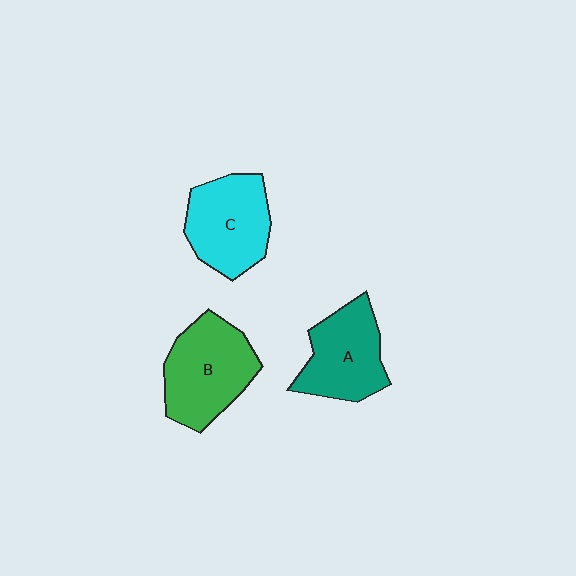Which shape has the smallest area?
Shape A (teal).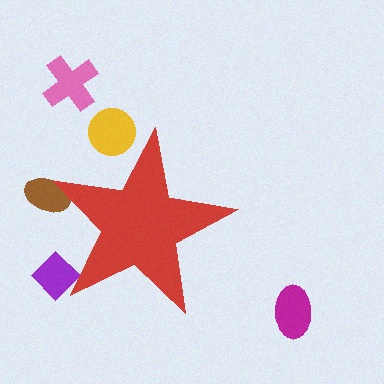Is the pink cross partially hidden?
No, the pink cross is fully visible.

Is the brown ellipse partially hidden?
Yes, the brown ellipse is partially hidden behind the red star.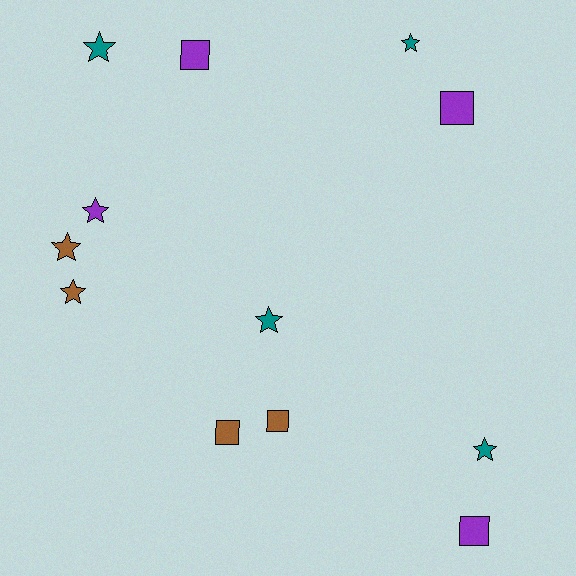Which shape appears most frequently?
Star, with 7 objects.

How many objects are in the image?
There are 12 objects.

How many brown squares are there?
There are 2 brown squares.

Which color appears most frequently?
Brown, with 4 objects.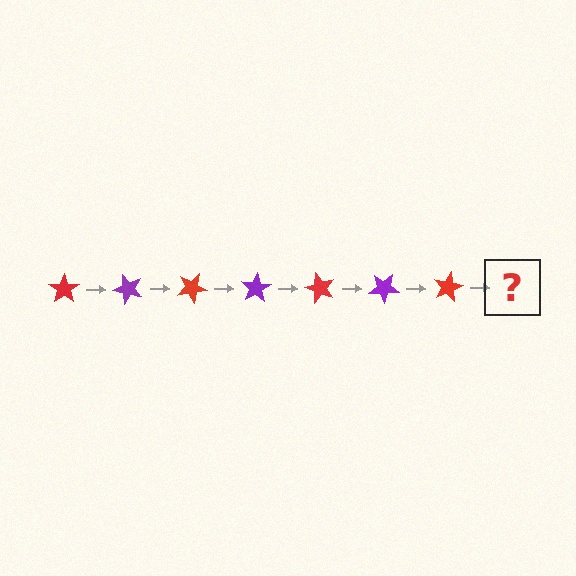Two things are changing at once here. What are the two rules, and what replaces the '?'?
The two rules are that it rotates 50 degrees each step and the color cycles through red and purple. The '?' should be a purple star, rotated 350 degrees from the start.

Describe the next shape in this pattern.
It should be a purple star, rotated 350 degrees from the start.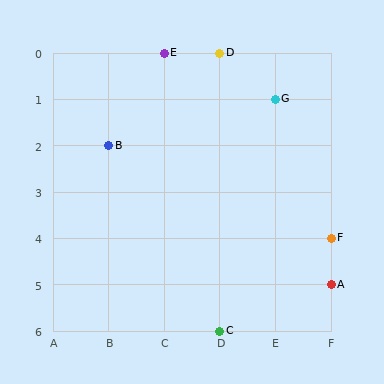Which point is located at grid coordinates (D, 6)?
Point C is at (D, 6).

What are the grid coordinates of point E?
Point E is at grid coordinates (C, 0).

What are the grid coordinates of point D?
Point D is at grid coordinates (D, 0).